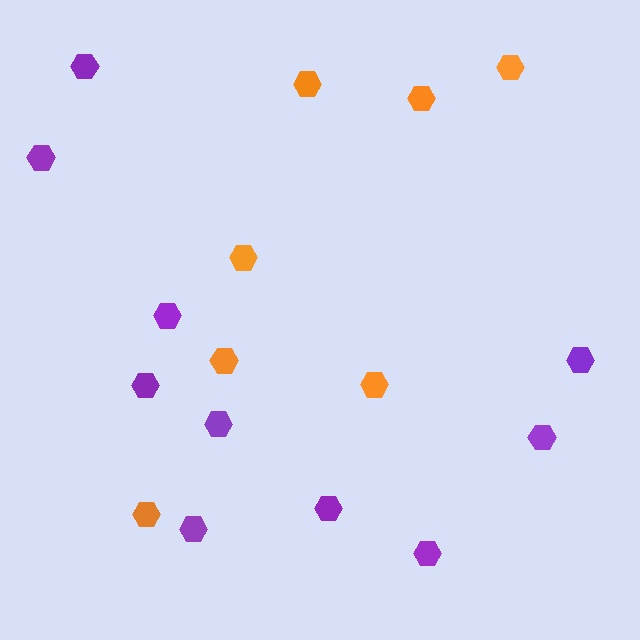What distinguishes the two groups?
There are 2 groups: one group of purple hexagons (10) and one group of orange hexagons (7).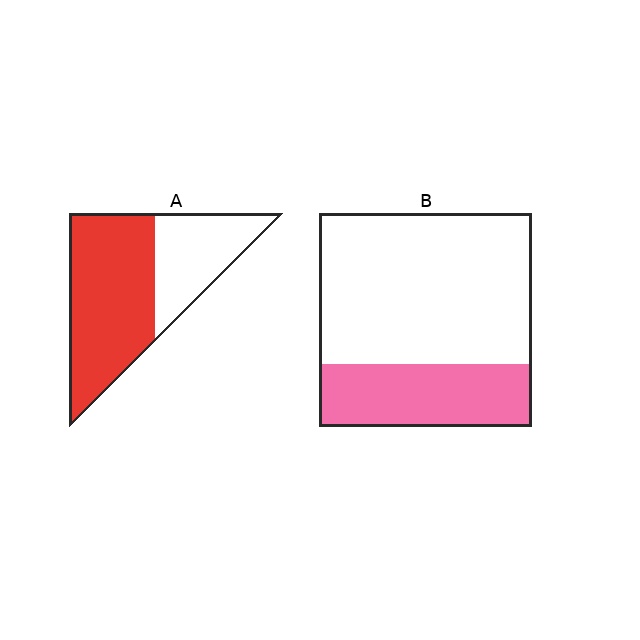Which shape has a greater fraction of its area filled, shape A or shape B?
Shape A.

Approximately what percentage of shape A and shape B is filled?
A is approximately 65% and B is approximately 30%.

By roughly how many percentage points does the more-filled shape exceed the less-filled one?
By roughly 35 percentage points (A over B).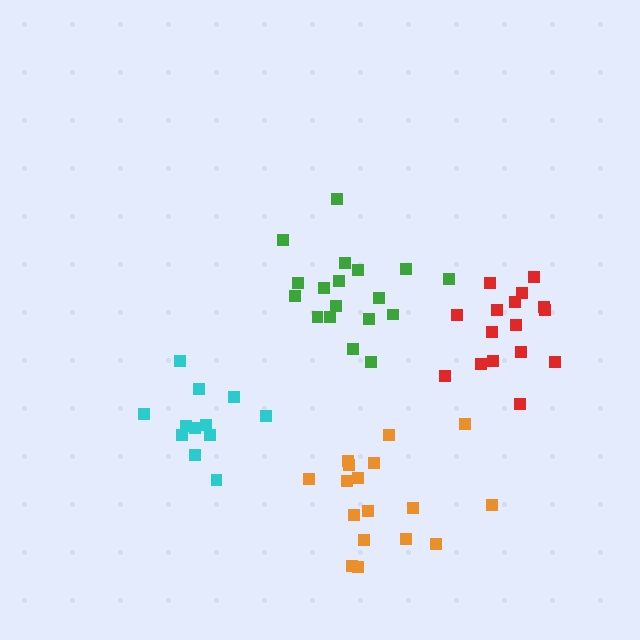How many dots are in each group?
Group 1: 12 dots, Group 2: 18 dots, Group 3: 16 dots, Group 4: 17 dots (63 total).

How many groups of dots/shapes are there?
There are 4 groups.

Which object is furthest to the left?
The cyan cluster is leftmost.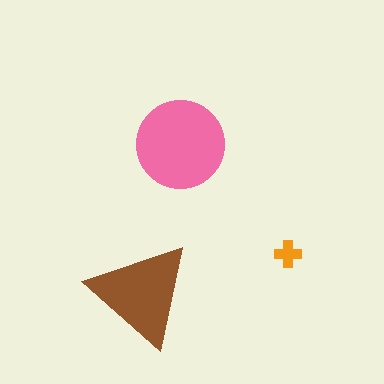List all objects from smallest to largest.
The orange cross, the brown triangle, the pink circle.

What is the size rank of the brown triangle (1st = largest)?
2nd.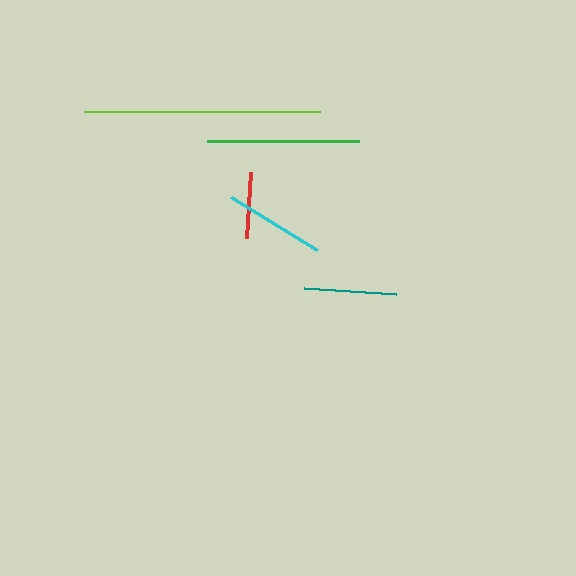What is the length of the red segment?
The red segment is approximately 66 pixels long.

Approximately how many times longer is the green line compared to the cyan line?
The green line is approximately 1.5 times the length of the cyan line.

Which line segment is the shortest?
The red line is the shortest at approximately 66 pixels.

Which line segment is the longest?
The lime line is the longest at approximately 236 pixels.